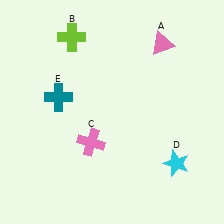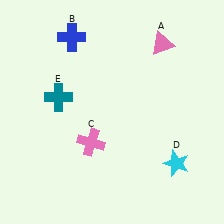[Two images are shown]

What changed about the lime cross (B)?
In Image 1, B is lime. In Image 2, it changed to blue.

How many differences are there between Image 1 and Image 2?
There is 1 difference between the two images.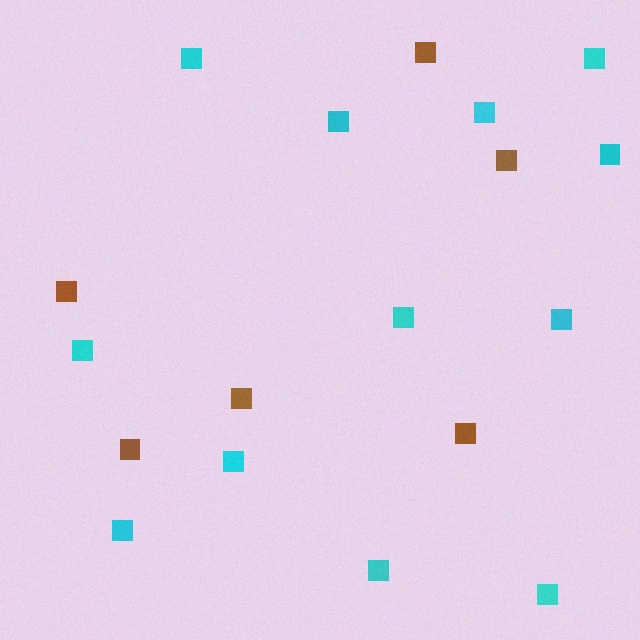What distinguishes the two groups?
There are 2 groups: one group of brown squares (6) and one group of cyan squares (12).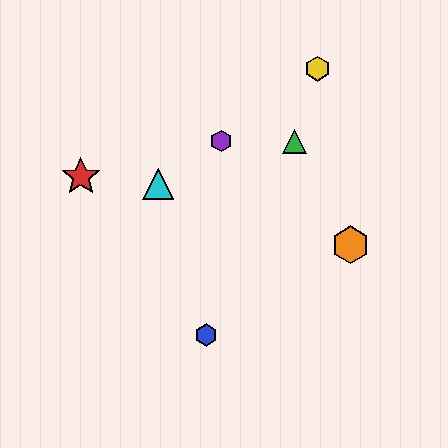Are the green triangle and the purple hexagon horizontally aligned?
Yes, both are at y≈141.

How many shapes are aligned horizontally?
2 shapes (the green triangle, the purple hexagon) are aligned horizontally.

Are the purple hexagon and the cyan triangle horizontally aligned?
No, the purple hexagon is at y≈141 and the cyan triangle is at y≈184.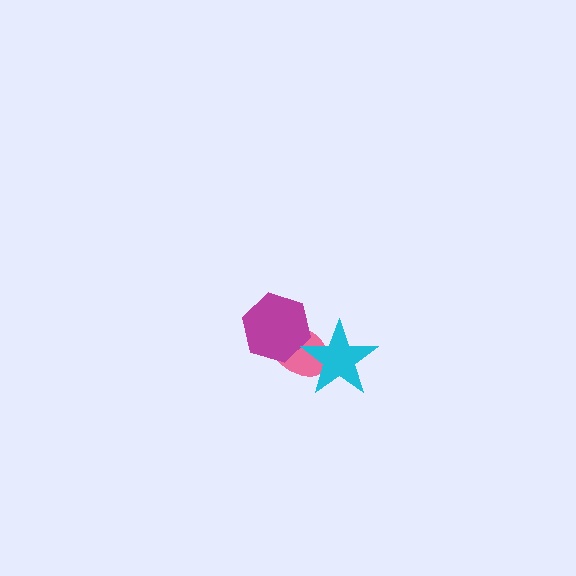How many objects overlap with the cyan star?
1 object overlaps with the cyan star.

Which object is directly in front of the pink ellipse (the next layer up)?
The magenta hexagon is directly in front of the pink ellipse.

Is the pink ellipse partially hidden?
Yes, it is partially covered by another shape.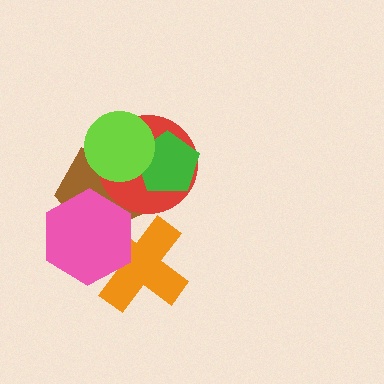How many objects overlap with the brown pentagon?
5 objects overlap with the brown pentagon.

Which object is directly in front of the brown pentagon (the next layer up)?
The red circle is directly in front of the brown pentagon.